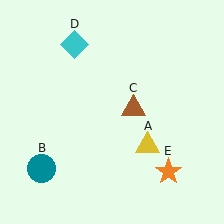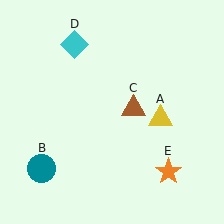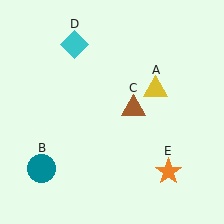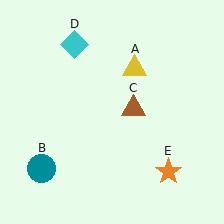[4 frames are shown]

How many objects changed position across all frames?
1 object changed position: yellow triangle (object A).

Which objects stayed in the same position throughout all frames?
Teal circle (object B) and brown triangle (object C) and cyan diamond (object D) and orange star (object E) remained stationary.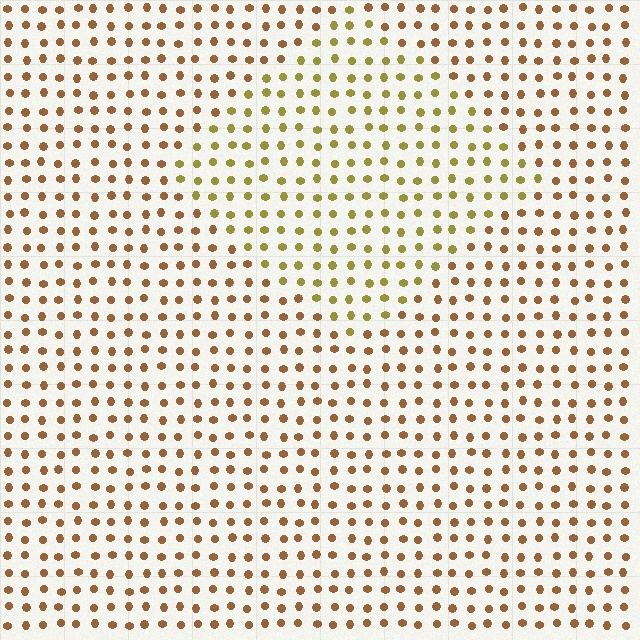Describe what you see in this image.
The image is filled with small brown elements in a uniform arrangement. A diamond-shaped region is visible where the elements are tinted to a slightly different hue, forming a subtle color boundary.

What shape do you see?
I see a diamond.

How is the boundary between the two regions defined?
The boundary is defined purely by a slight shift in hue (about 33 degrees). Spacing, size, and orientation are identical on both sides.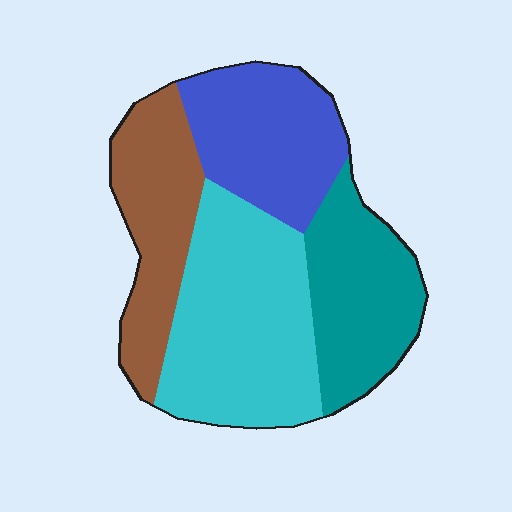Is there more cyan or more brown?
Cyan.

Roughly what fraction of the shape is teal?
Teal covers 22% of the shape.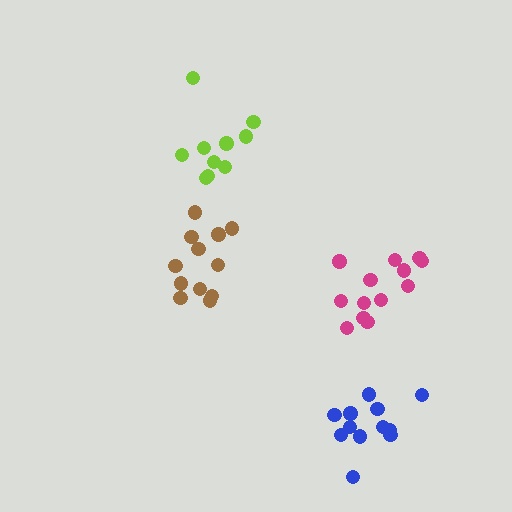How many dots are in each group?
Group 1: 12 dots, Group 2: 13 dots, Group 3: 12 dots, Group 4: 10 dots (47 total).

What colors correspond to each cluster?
The clusters are colored: brown, magenta, blue, lime.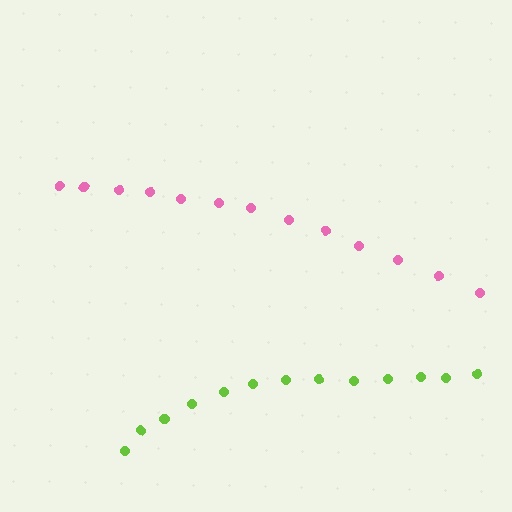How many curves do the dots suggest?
There are 2 distinct paths.